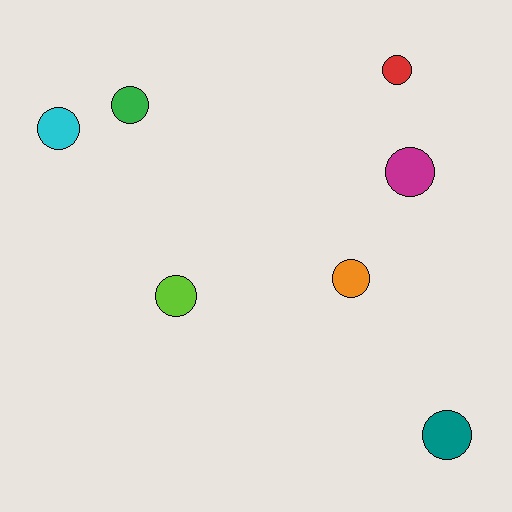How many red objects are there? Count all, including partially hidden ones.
There is 1 red object.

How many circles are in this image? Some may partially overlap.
There are 7 circles.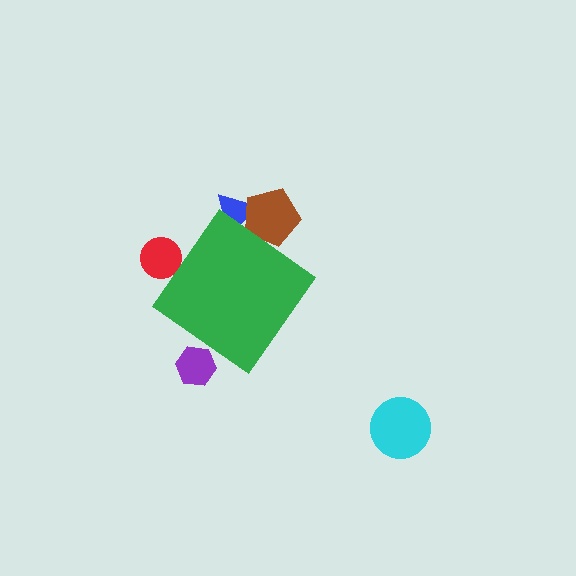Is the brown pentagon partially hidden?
Yes, the brown pentagon is partially hidden behind the green diamond.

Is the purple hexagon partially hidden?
Yes, the purple hexagon is partially hidden behind the green diamond.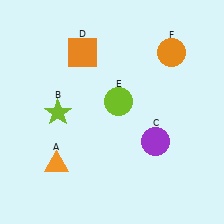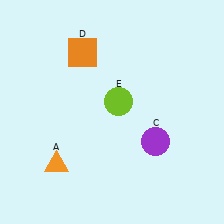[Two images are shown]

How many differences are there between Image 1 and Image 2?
There are 2 differences between the two images.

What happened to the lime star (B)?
The lime star (B) was removed in Image 2. It was in the bottom-left area of Image 1.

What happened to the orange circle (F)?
The orange circle (F) was removed in Image 2. It was in the top-right area of Image 1.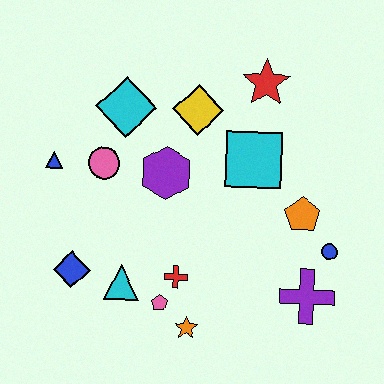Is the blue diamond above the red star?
No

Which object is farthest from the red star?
The blue diamond is farthest from the red star.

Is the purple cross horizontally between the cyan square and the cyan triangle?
No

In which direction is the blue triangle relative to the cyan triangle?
The blue triangle is above the cyan triangle.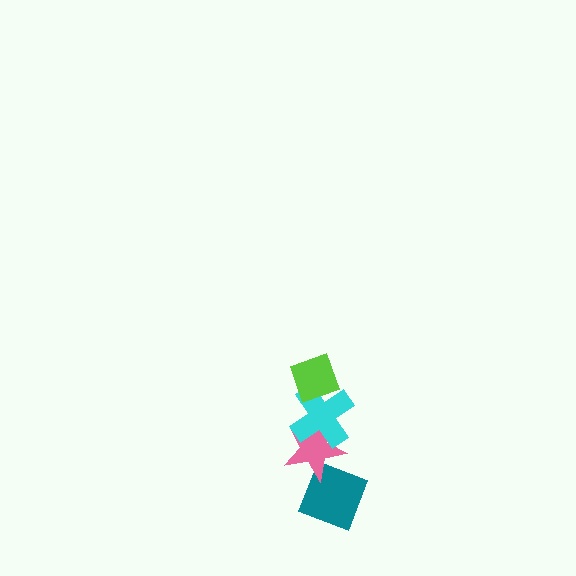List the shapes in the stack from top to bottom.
From top to bottom: the lime diamond, the cyan cross, the pink star, the teal diamond.